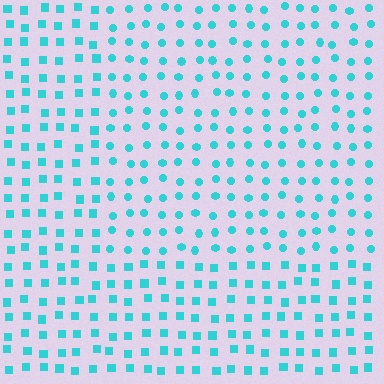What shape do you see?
I see a rectangle.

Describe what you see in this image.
The image is filled with small cyan elements arranged in a uniform grid. A rectangle-shaped region contains circles, while the surrounding area contains squares. The boundary is defined purely by the change in element shape.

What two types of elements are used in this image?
The image uses circles inside the rectangle region and squares outside it.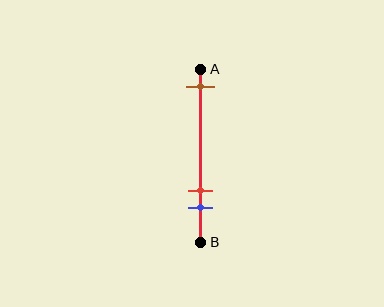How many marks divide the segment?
There are 3 marks dividing the segment.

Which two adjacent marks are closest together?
The red and blue marks are the closest adjacent pair.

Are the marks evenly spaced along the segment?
No, the marks are not evenly spaced.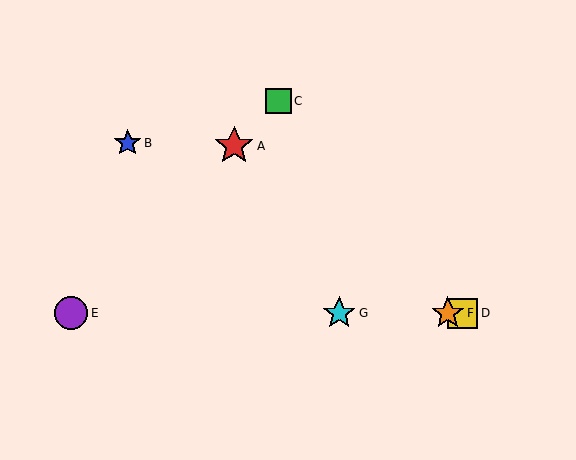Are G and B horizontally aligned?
No, G is at y≈313 and B is at y≈143.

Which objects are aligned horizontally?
Objects D, E, F, G are aligned horizontally.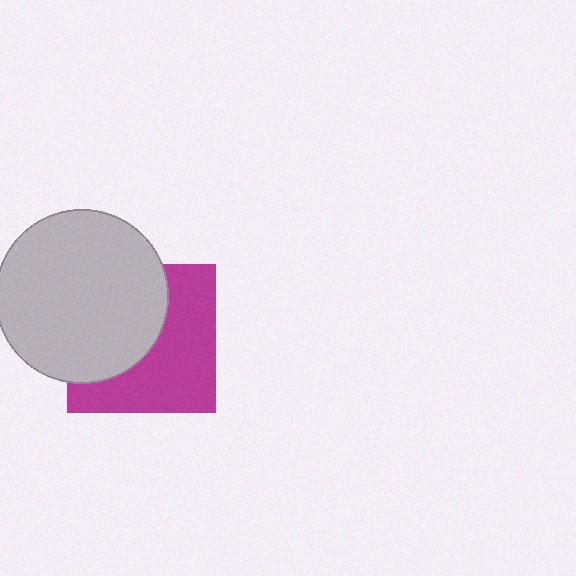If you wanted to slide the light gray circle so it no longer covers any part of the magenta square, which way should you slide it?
Slide it left — that is the most direct way to separate the two shapes.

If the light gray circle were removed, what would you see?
You would see the complete magenta square.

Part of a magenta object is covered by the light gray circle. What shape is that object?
It is a square.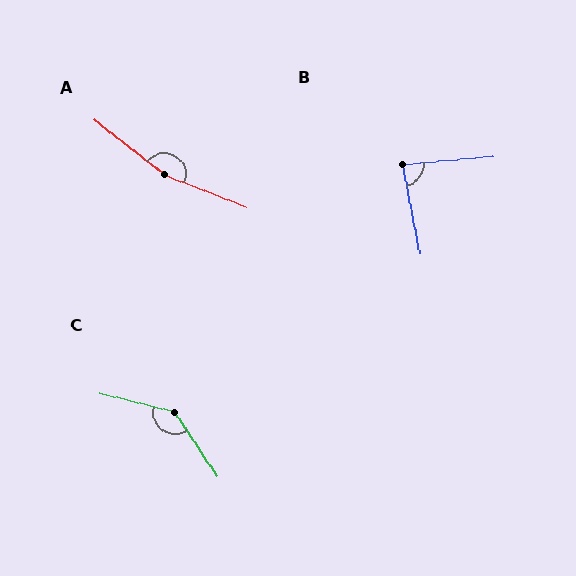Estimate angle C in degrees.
Approximately 137 degrees.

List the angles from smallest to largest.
B (84°), C (137°), A (164°).